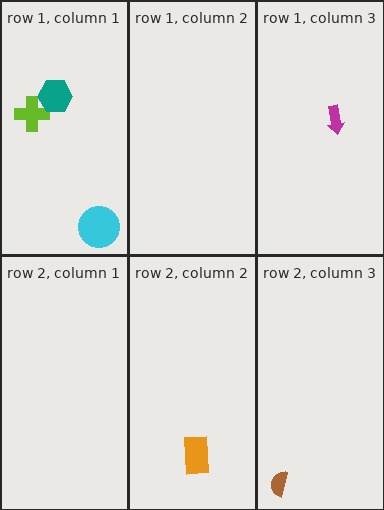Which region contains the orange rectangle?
The row 2, column 2 region.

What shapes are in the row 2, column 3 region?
The brown semicircle.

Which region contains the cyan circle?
The row 1, column 1 region.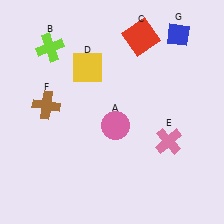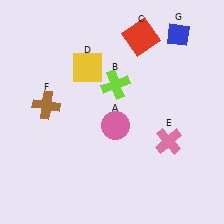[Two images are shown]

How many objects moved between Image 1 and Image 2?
1 object moved between the two images.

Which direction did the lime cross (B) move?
The lime cross (B) moved right.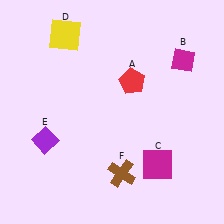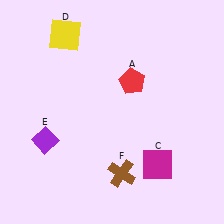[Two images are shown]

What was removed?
The magenta diamond (B) was removed in Image 2.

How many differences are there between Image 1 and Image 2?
There is 1 difference between the two images.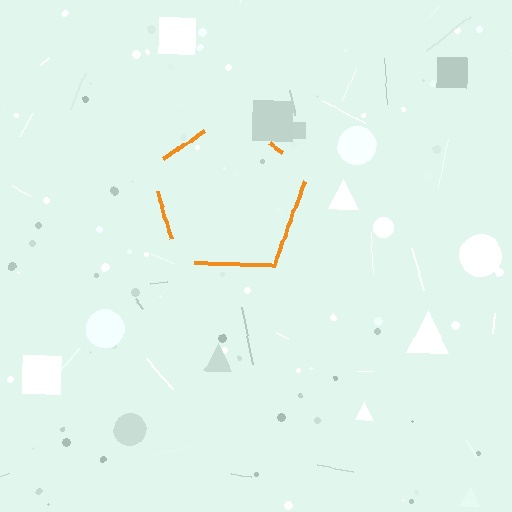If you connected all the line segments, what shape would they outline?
They would outline a pentagon.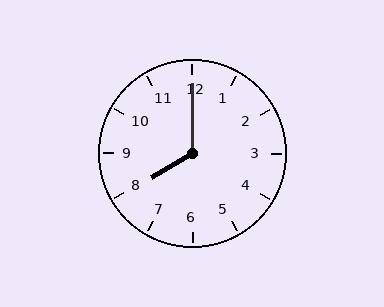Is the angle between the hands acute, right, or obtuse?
It is obtuse.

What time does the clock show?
8:00.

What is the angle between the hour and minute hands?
Approximately 120 degrees.